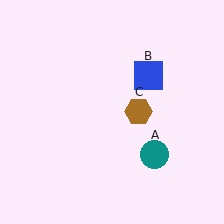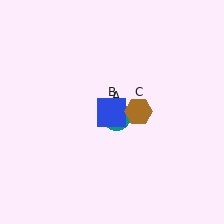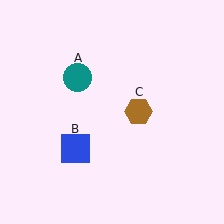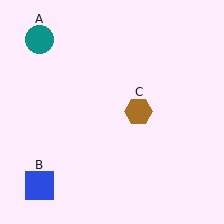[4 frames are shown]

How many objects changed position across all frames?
2 objects changed position: teal circle (object A), blue square (object B).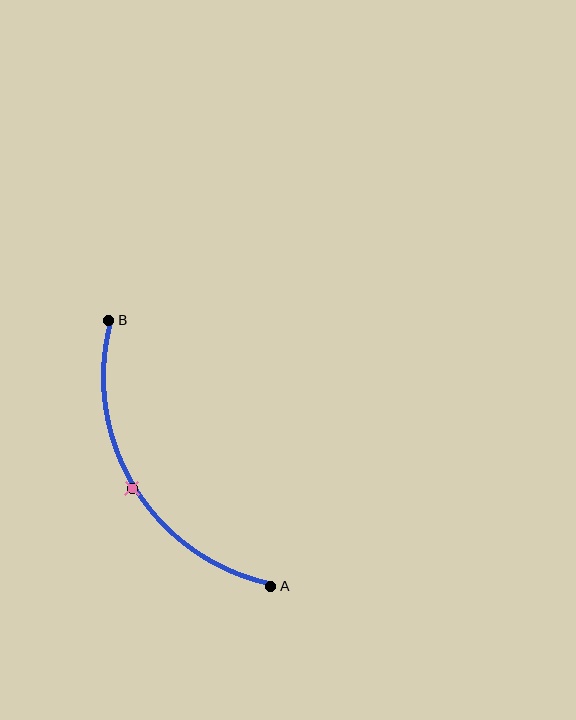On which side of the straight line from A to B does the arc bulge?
The arc bulges to the left of the straight line connecting A and B.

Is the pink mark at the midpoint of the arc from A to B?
Yes. The pink mark lies on the arc at equal arc-length from both A and B — it is the arc midpoint.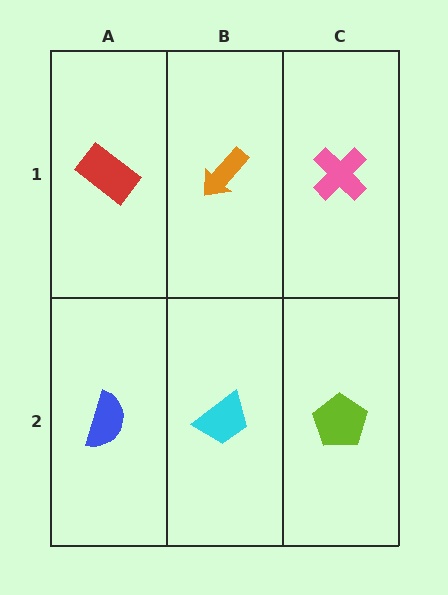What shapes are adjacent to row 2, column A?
A red rectangle (row 1, column A), a cyan trapezoid (row 2, column B).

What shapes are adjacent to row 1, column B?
A cyan trapezoid (row 2, column B), a red rectangle (row 1, column A), a pink cross (row 1, column C).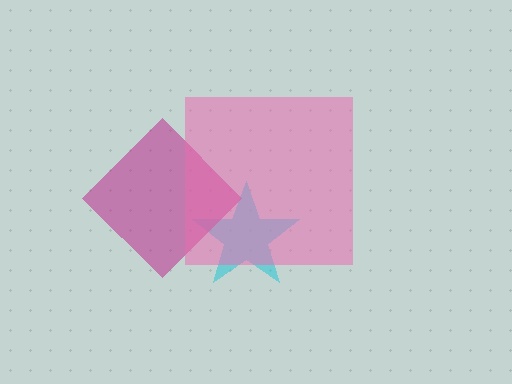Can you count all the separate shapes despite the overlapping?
Yes, there are 3 separate shapes.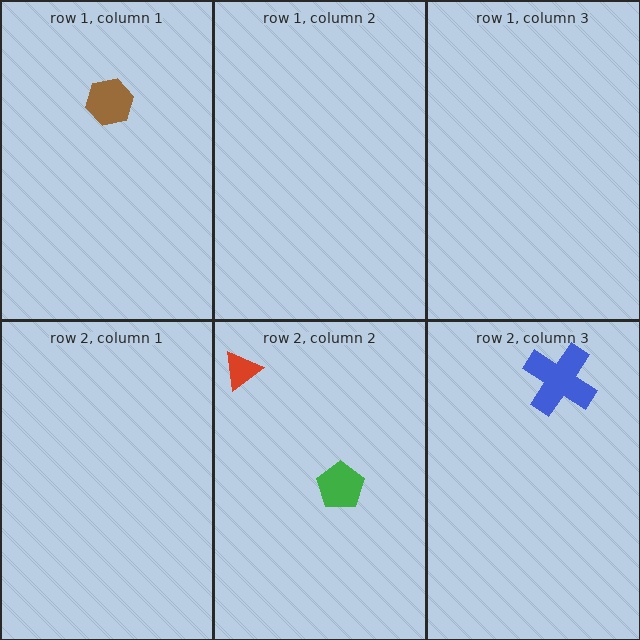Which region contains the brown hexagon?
The row 1, column 1 region.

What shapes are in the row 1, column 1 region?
The brown hexagon.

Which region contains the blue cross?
The row 2, column 3 region.